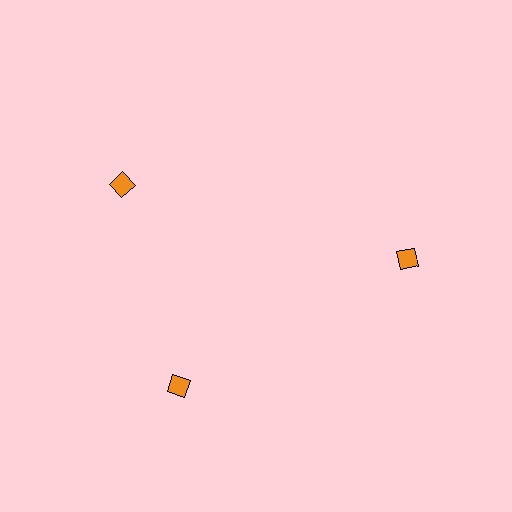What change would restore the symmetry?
The symmetry would be restored by rotating it back into even spacing with its neighbors so that all 3 squares sit at equal angles and equal distance from the center.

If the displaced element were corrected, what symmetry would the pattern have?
It would have 3-fold rotational symmetry — the pattern would map onto itself every 120 degrees.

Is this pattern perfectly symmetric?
No. The 3 orange squares are arranged in a ring, but one element near the 11 o'clock position is rotated out of alignment along the ring, breaking the 3-fold rotational symmetry.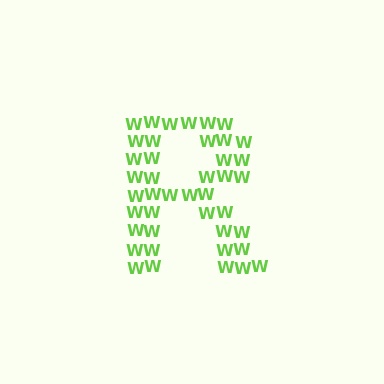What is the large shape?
The large shape is the letter R.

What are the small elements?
The small elements are letter W's.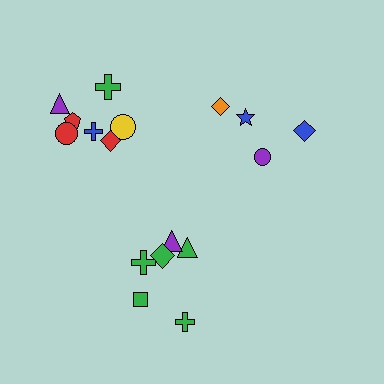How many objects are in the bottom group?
There are 6 objects.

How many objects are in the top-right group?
There are 4 objects.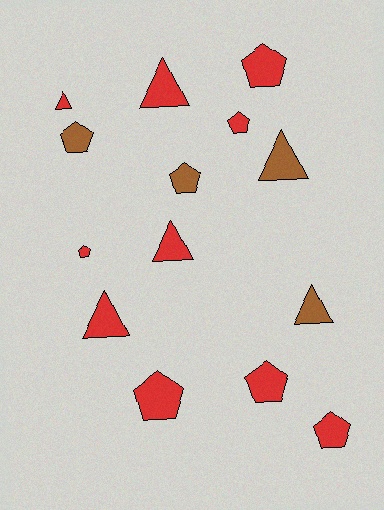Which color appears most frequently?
Red, with 10 objects.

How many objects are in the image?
There are 14 objects.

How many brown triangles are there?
There are 2 brown triangles.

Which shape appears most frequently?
Pentagon, with 8 objects.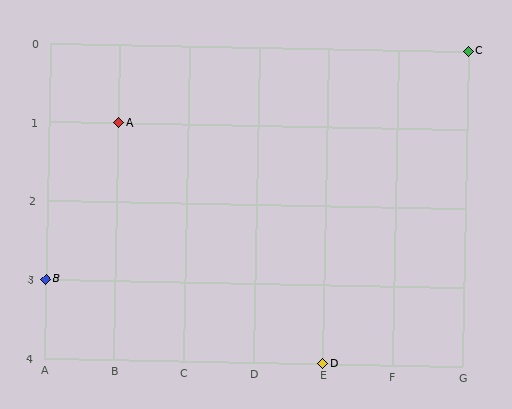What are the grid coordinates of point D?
Point D is at grid coordinates (E, 4).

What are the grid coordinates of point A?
Point A is at grid coordinates (B, 1).